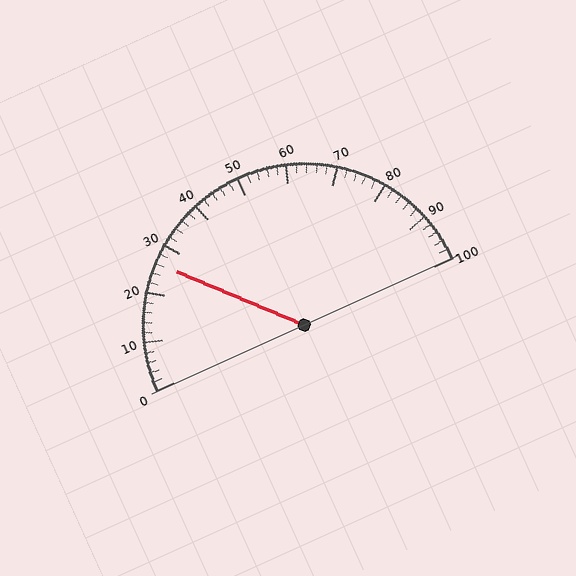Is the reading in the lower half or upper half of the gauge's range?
The reading is in the lower half of the range (0 to 100).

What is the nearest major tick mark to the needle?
The nearest major tick mark is 30.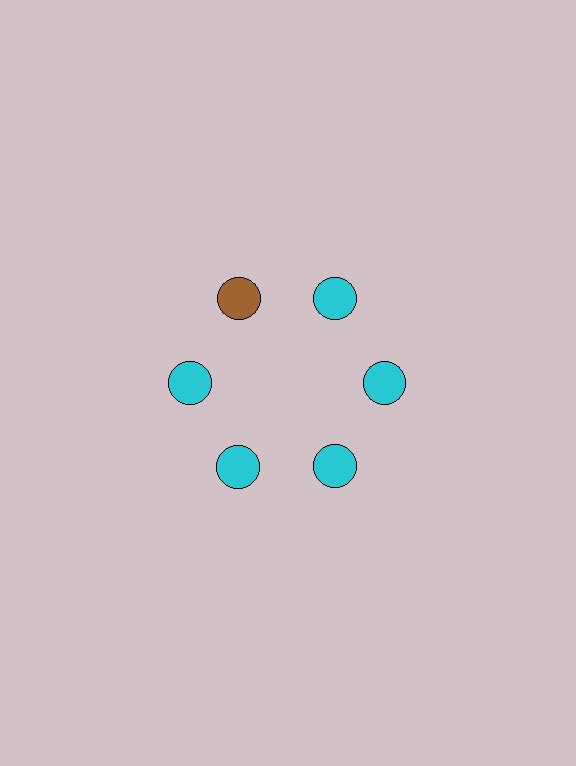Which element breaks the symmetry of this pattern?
The brown circle at roughly the 11 o'clock position breaks the symmetry. All other shapes are cyan circles.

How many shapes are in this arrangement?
There are 6 shapes arranged in a ring pattern.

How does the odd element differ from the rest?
It has a different color: brown instead of cyan.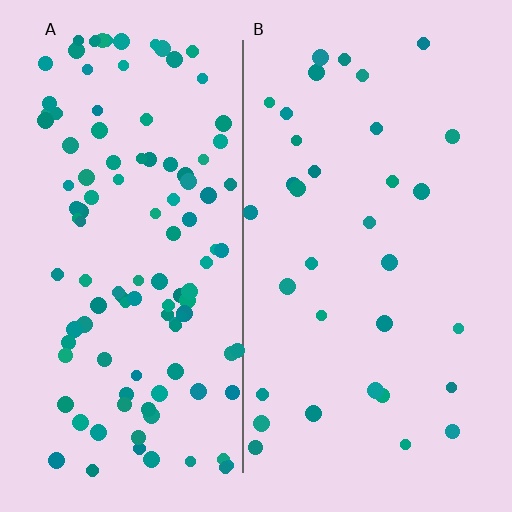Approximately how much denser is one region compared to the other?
Approximately 3.4× — region A over region B.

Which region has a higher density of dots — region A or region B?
A (the left).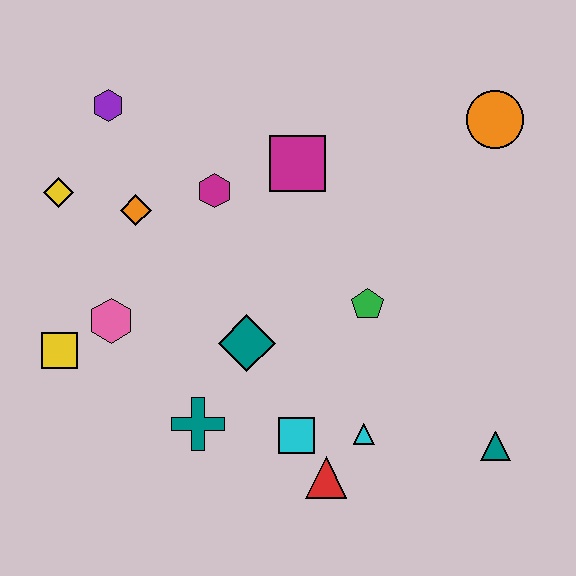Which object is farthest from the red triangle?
The purple hexagon is farthest from the red triangle.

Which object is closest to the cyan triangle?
The red triangle is closest to the cyan triangle.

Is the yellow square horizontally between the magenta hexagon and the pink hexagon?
No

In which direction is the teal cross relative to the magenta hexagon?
The teal cross is below the magenta hexagon.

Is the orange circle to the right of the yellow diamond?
Yes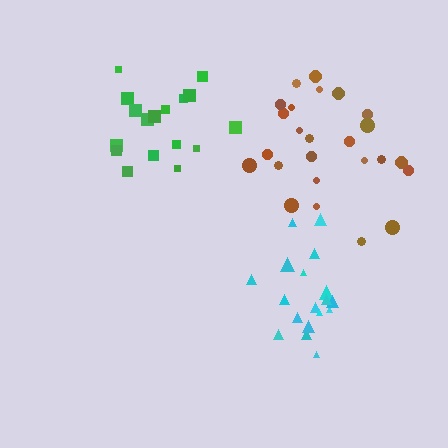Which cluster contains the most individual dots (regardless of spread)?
Brown (25).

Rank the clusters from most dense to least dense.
cyan, green, brown.